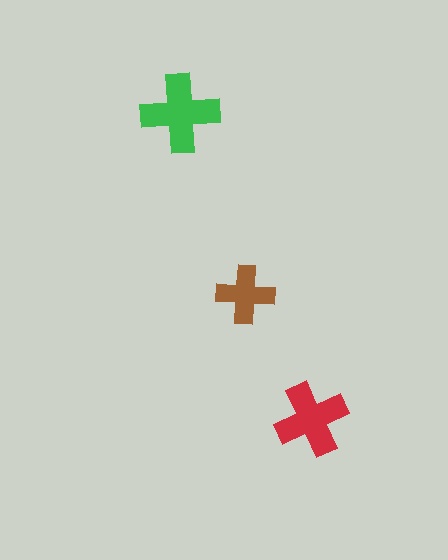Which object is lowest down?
The red cross is bottommost.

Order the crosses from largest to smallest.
the green one, the red one, the brown one.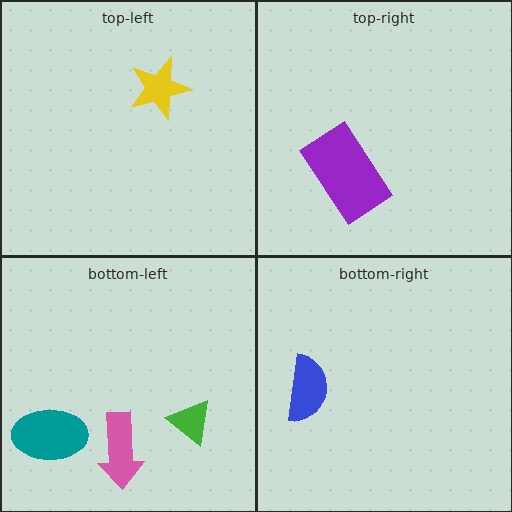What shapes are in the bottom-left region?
The teal ellipse, the green triangle, the pink arrow.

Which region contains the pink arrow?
The bottom-left region.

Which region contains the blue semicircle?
The bottom-right region.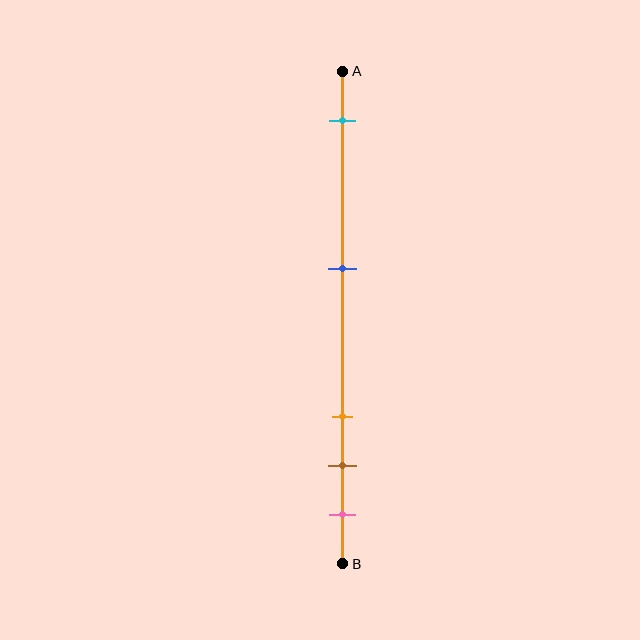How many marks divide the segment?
There are 5 marks dividing the segment.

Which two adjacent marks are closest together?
The brown and pink marks are the closest adjacent pair.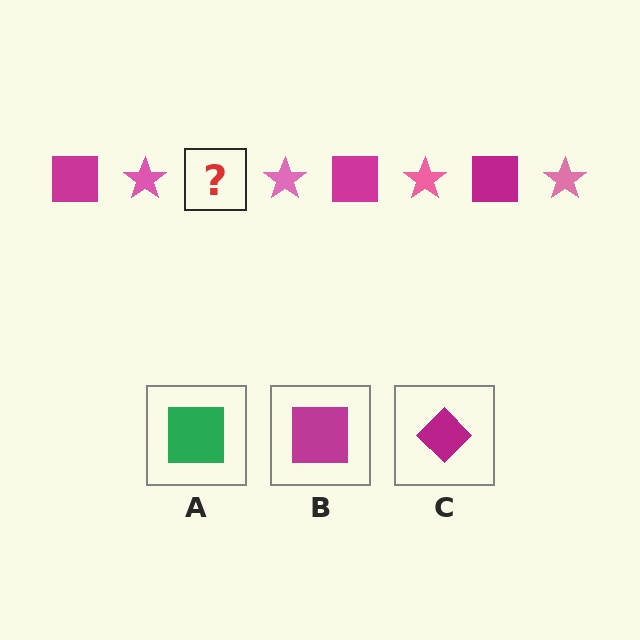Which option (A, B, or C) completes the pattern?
B.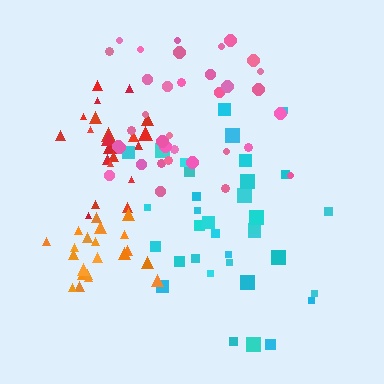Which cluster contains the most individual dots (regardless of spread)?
Cyan (35).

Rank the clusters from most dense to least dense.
orange, red, cyan, pink.